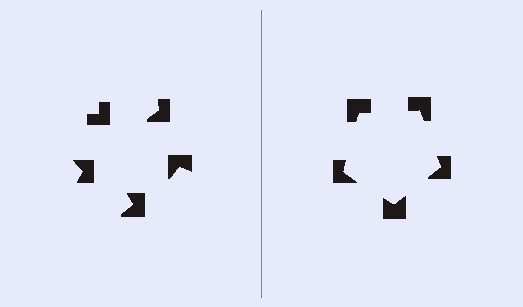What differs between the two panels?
The notched squares are positioned identically on both sides; only the wedge orientations differ. On the right they align to a pentagon; on the left they are misaligned.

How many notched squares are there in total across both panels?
10 — 5 on each side.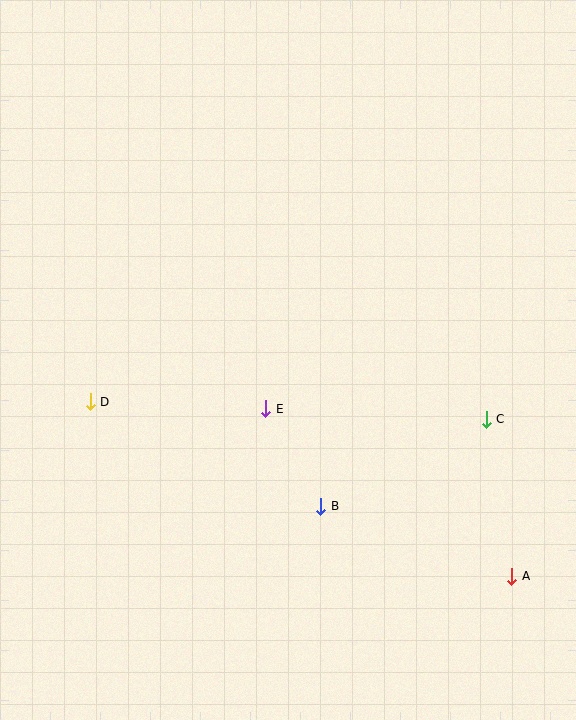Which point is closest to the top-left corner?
Point D is closest to the top-left corner.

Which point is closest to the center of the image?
Point E at (266, 409) is closest to the center.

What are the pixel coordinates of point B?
Point B is at (321, 506).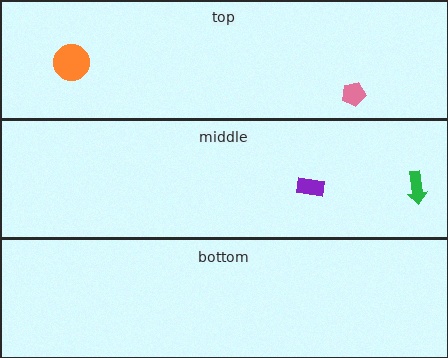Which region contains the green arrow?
The middle region.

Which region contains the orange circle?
The top region.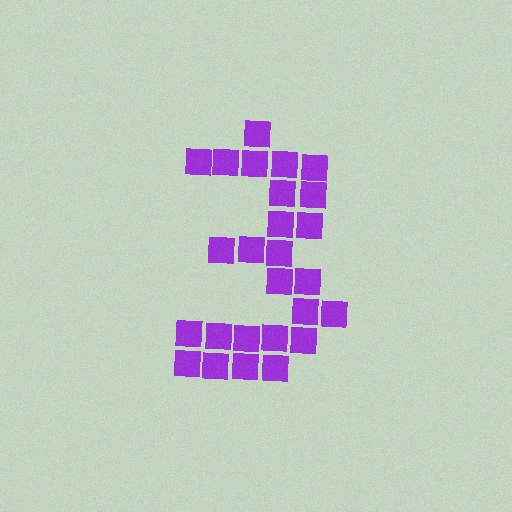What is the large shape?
The large shape is the digit 3.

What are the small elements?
The small elements are squares.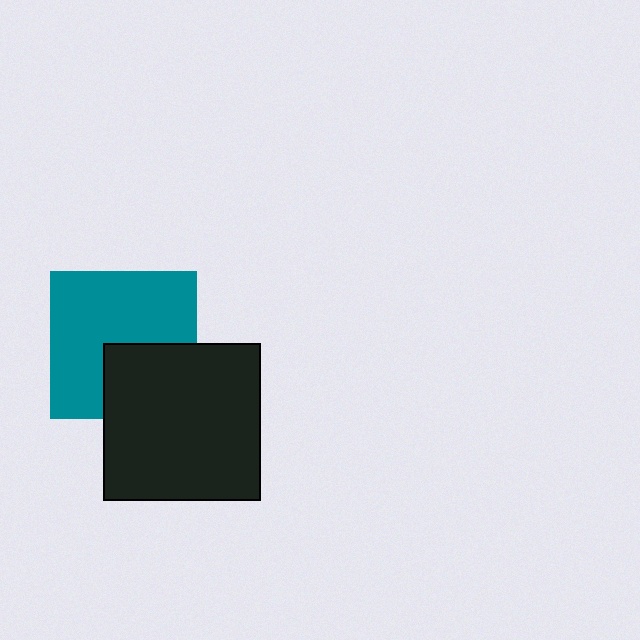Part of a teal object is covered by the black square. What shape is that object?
It is a square.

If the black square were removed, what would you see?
You would see the complete teal square.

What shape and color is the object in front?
The object in front is a black square.